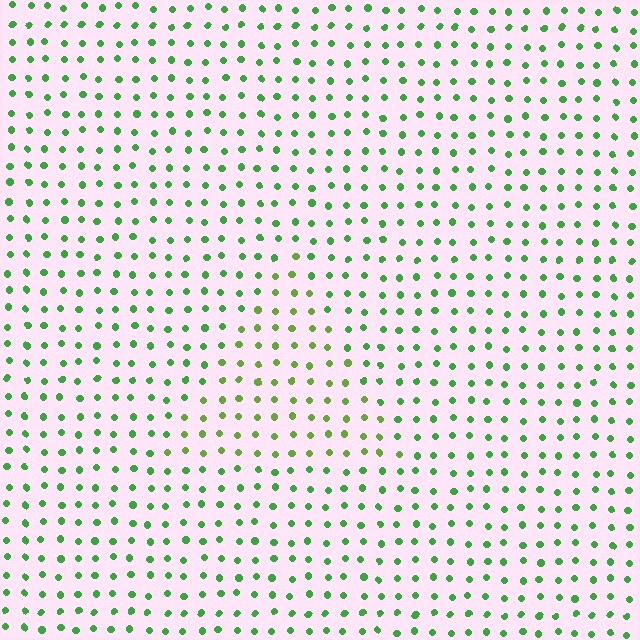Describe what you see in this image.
The image is filled with small green elements in a uniform arrangement. A triangle-shaped region is visible where the elements are tinted to a slightly different hue, forming a subtle color boundary.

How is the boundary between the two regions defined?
The boundary is defined purely by a slight shift in hue (about 28 degrees). Spacing, size, and orientation are identical on both sides.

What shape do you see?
I see a triangle.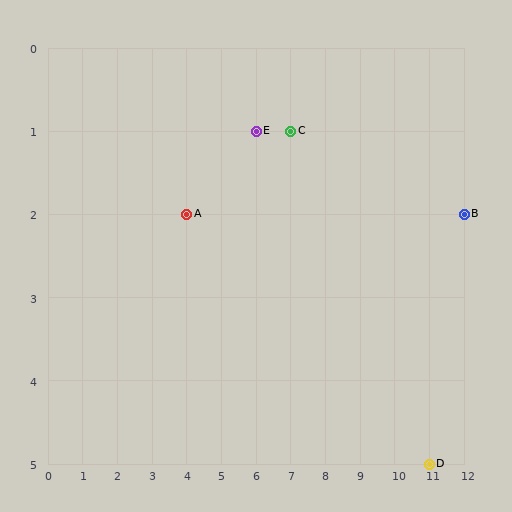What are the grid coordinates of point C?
Point C is at grid coordinates (7, 1).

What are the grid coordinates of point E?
Point E is at grid coordinates (6, 1).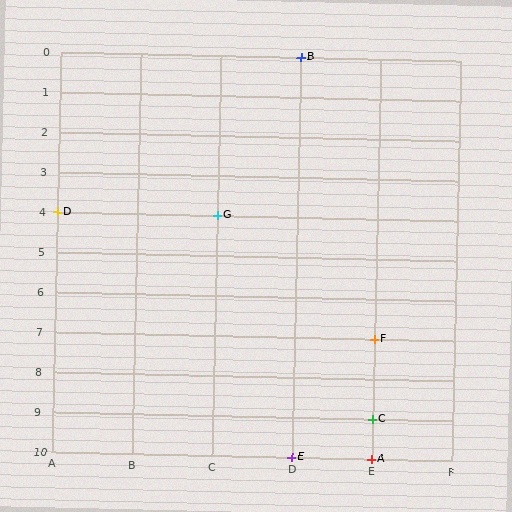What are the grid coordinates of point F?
Point F is at grid coordinates (E, 7).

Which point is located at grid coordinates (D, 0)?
Point B is at (D, 0).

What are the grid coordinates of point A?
Point A is at grid coordinates (E, 10).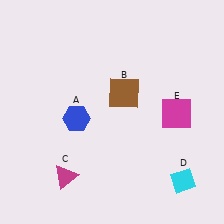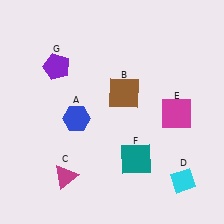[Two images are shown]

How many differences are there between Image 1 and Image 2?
There are 2 differences between the two images.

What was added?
A teal square (F), a purple pentagon (G) were added in Image 2.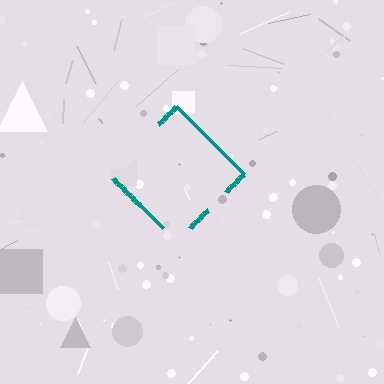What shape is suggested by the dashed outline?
The dashed outline suggests a diamond.